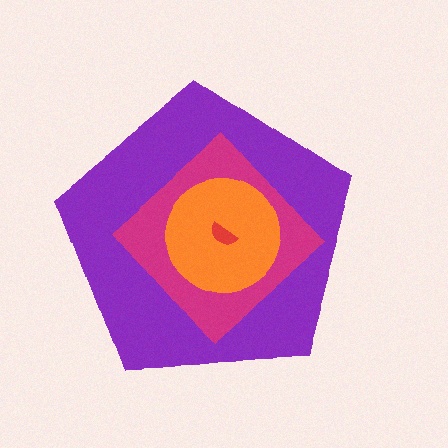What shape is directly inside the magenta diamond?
The orange circle.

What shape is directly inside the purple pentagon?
The magenta diamond.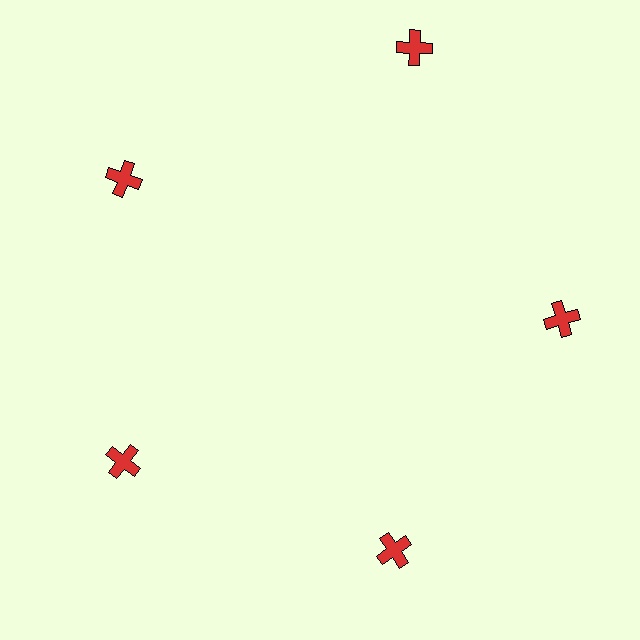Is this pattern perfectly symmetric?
No. The 5 red crosses are arranged in a ring, but one element near the 1 o'clock position is pushed outward from the center, breaking the 5-fold rotational symmetry.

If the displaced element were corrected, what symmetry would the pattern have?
It would have 5-fold rotational symmetry — the pattern would map onto itself every 72 degrees.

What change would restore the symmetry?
The symmetry would be restored by moving it inward, back onto the ring so that all 5 crosses sit at equal angles and equal distance from the center.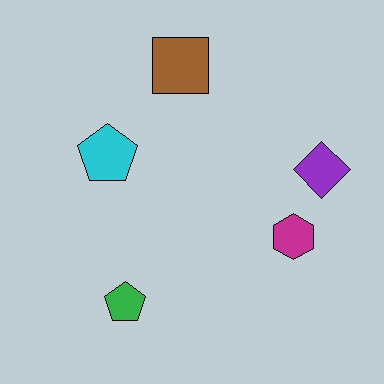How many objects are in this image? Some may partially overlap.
There are 5 objects.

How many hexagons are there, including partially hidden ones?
There is 1 hexagon.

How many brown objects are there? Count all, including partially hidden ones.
There is 1 brown object.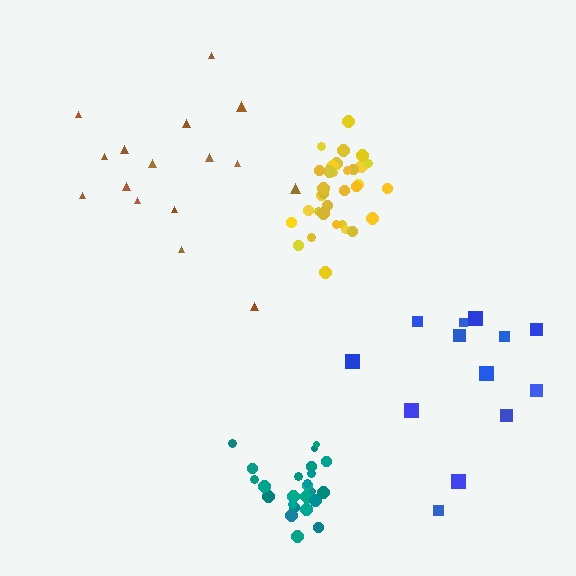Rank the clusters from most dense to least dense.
yellow, teal, brown, blue.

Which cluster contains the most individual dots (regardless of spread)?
Yellow (33).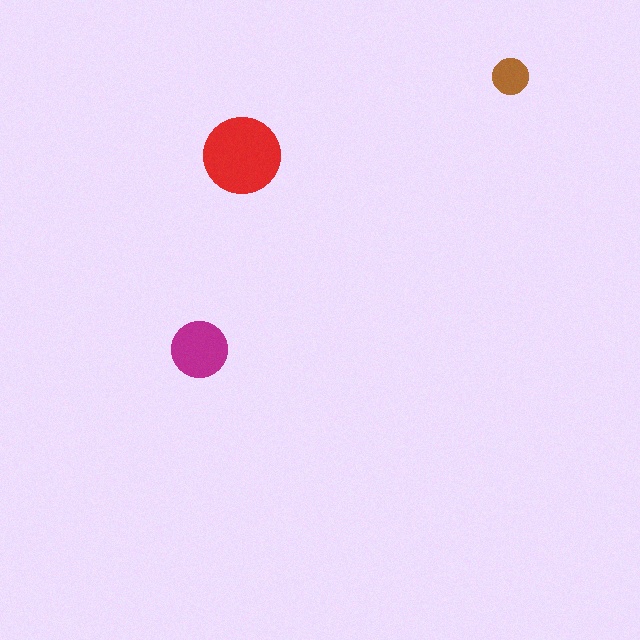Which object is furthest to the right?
The brown circle is rightmost.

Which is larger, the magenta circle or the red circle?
The red one.